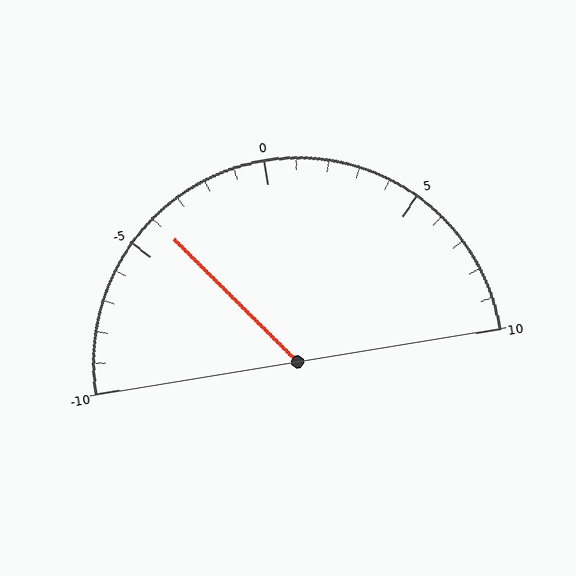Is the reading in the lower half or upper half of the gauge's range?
The reading is in the lower half of the range (-10 to 10).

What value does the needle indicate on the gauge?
The needle indicates approximately -4.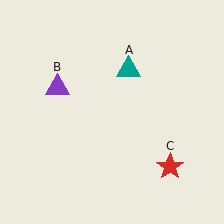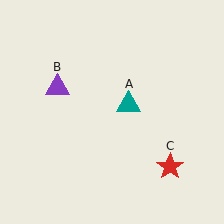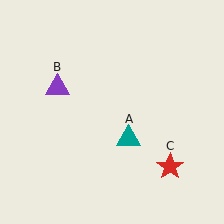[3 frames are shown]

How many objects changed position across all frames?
1 object changed position: teal triangle (object A).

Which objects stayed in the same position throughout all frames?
Purple triangle (object B) and red star (object C) remained stationary.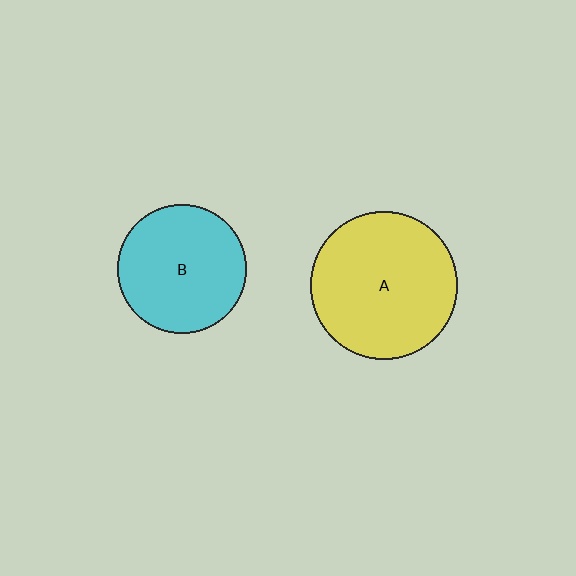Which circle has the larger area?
Circle A (yellow).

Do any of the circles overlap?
No, none of the circles overlap.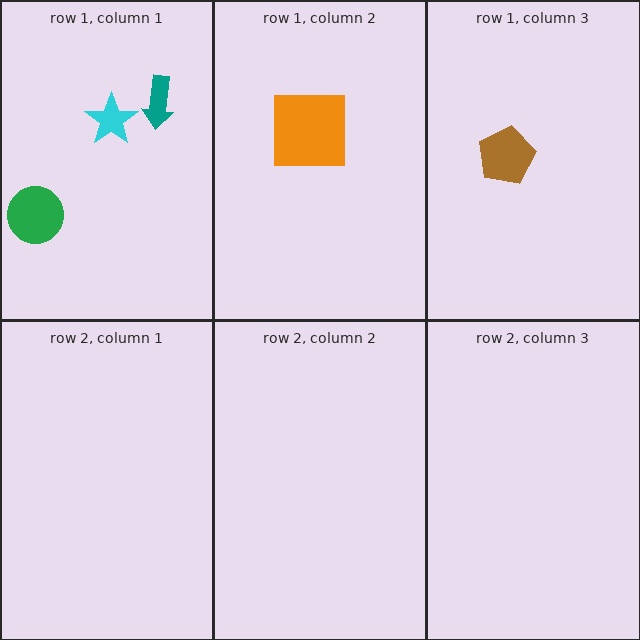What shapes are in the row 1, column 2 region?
The orange square.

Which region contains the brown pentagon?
The row 1, column 3 region.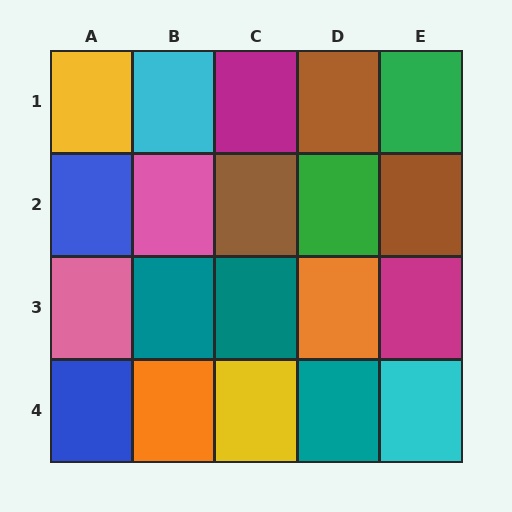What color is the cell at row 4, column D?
Teal.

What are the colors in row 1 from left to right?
Yellow, cyan, magenta, brown, green.